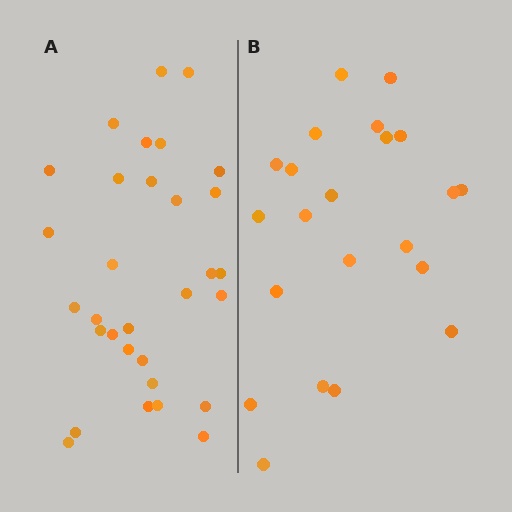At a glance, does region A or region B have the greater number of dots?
Region A (the left region) has more dots.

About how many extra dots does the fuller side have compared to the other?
Region A has roughly 8 or so more dots than region B.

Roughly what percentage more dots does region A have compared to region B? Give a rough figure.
About 40% more.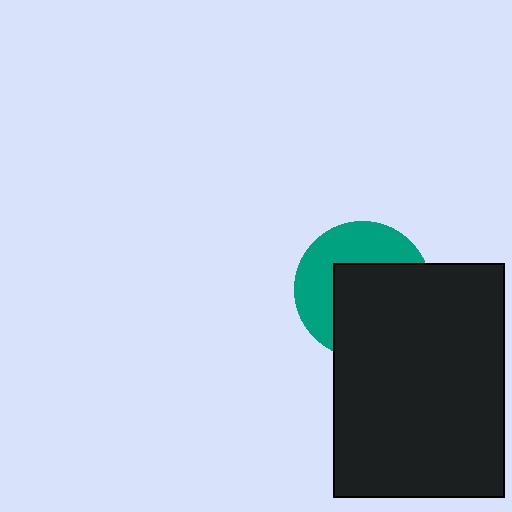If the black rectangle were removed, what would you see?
You would see the complete teal circle.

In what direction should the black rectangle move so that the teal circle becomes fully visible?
The black rectangle should move toward the lower-right. That is the shortest direction to clear the overlap and leave the teal circle fully visible.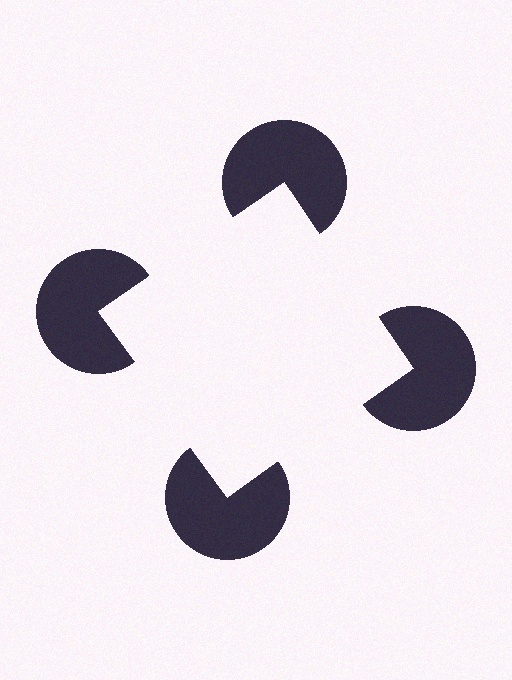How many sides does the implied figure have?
4 sides.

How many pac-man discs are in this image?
There are 4 — one at each vertex of the illusory square.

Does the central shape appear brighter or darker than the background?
It typically appears slightly brighter than the background, even though no actual brightness change is drawn.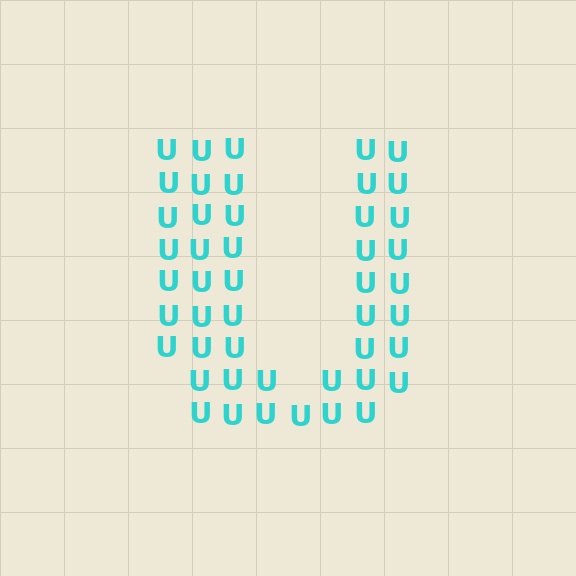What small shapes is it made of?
It is made of small letter U's.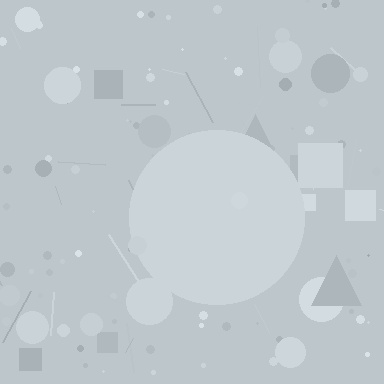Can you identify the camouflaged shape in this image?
The camouflaged shape is a circle.